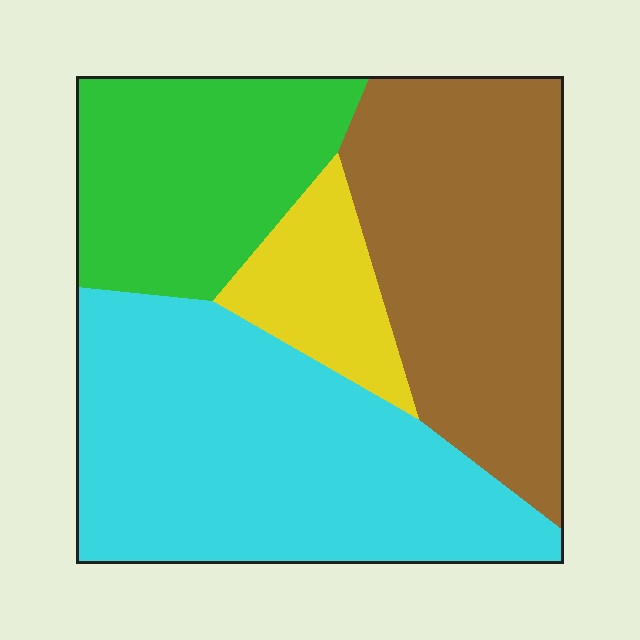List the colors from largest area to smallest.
From largest to smallest: cyan, brown, green, yellow.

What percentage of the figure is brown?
Brown takes up between a quarter and a half of the figure.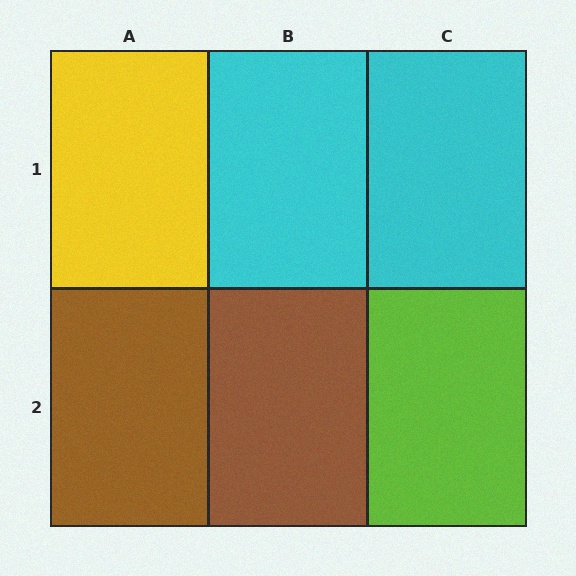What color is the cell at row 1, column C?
Cyan.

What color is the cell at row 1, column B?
Cyan.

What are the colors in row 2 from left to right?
Brown, brown, lime.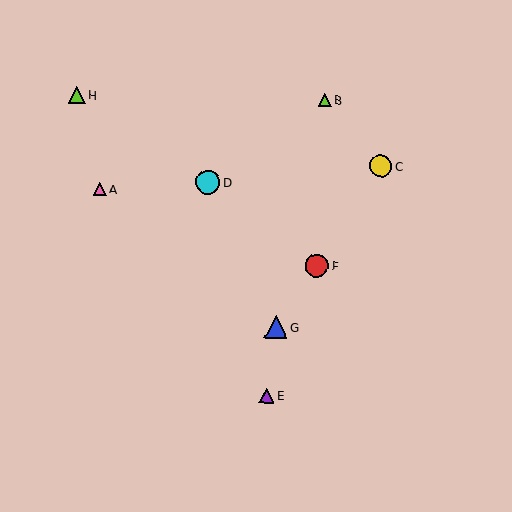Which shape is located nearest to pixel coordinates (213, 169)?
The cyan circle (labeled D) at (208, 182) is nearest to that location.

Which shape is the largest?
The cyan circle (labeled D) is the largest.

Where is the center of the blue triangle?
The center of the blue triangle is at (276, 327).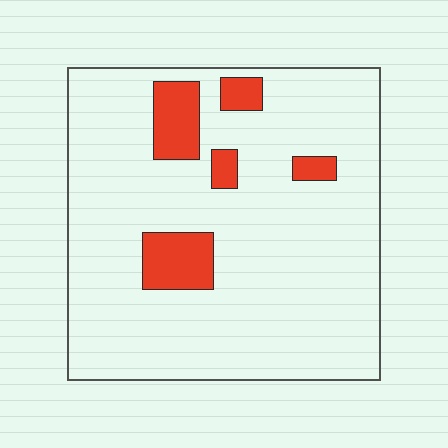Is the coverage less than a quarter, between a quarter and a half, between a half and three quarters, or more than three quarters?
Less than a quarter.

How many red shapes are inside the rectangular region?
5.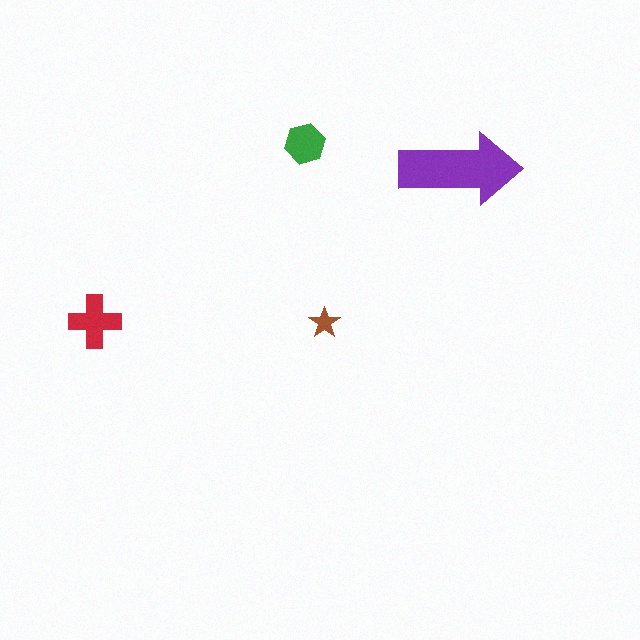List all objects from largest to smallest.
The purple arrow, the red cross, the green hexagon, the brown star.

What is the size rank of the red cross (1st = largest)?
2nd.